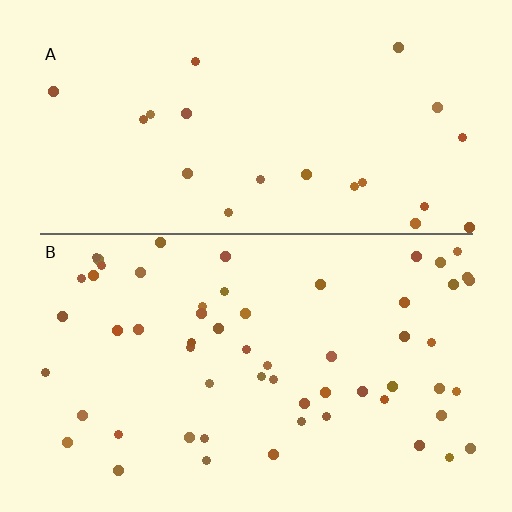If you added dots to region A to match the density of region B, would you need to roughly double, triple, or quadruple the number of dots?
Approximately triple.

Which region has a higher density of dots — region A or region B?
B (the bottom).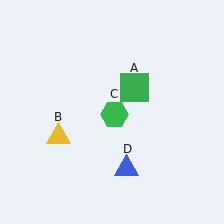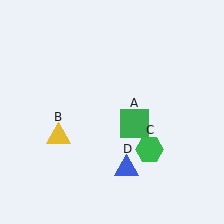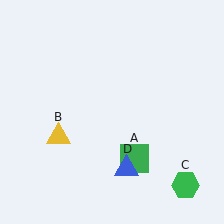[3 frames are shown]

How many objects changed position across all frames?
2 objects changed position: green square (object A), green hexagon (object C).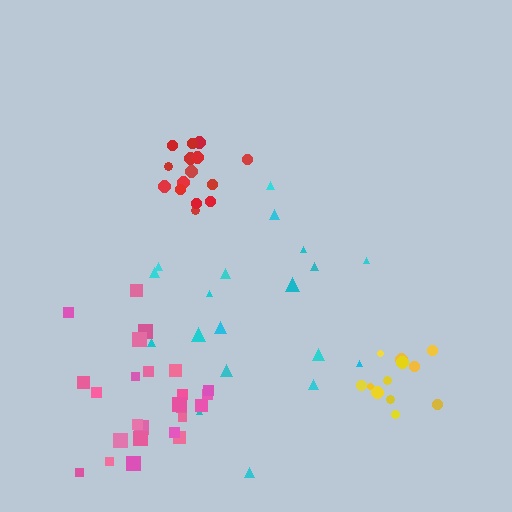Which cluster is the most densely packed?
Red.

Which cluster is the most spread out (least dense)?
Cyan.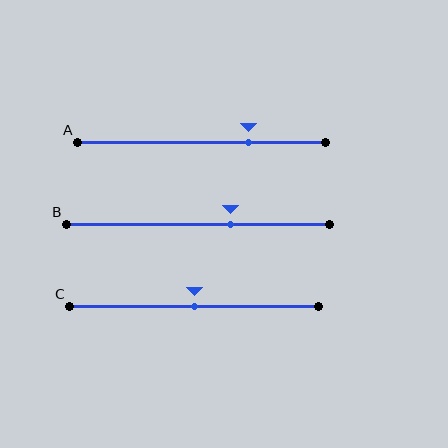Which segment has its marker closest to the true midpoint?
Segment C has its marker closest to the true midpoint.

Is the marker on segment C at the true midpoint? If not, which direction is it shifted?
Yes, the marker on segment C is at the true midpoint.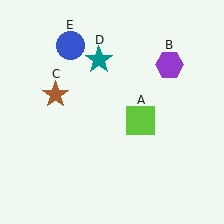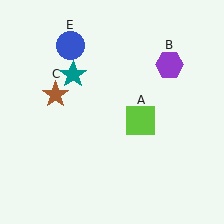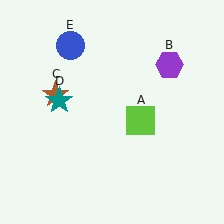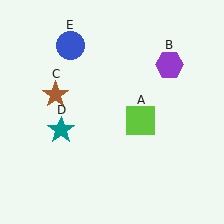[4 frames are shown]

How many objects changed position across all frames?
1 object changed position: teal star (object D).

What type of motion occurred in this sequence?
The teal star (object D) rotated counterclockwise around the center of the scene.